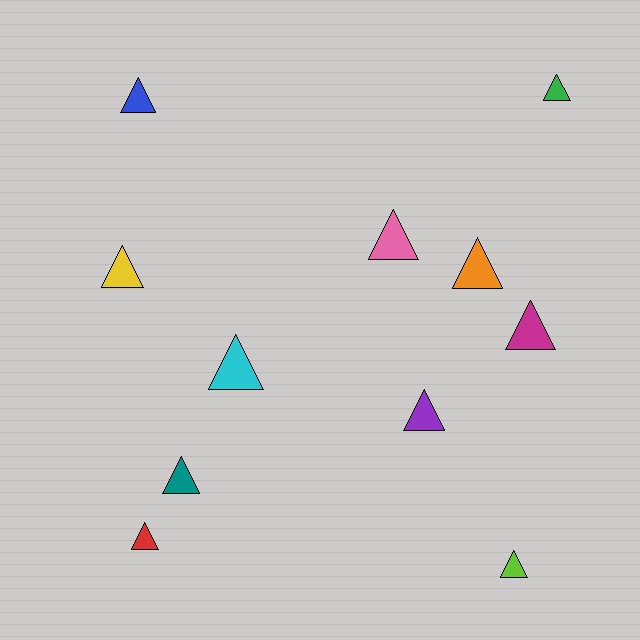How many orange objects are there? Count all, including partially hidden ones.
There is 1 orange object.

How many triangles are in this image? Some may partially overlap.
There are 11 triangles.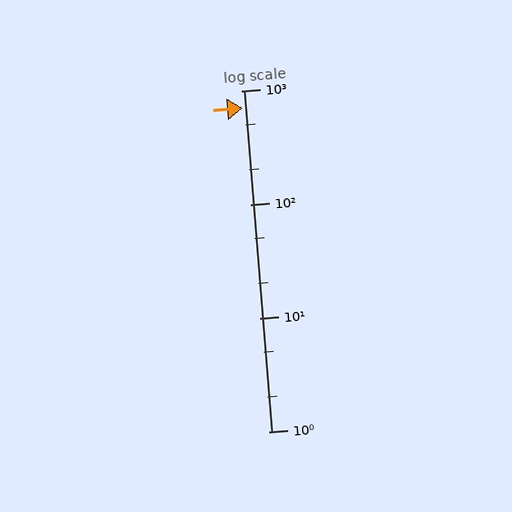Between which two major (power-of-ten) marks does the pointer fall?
The pointer is between 100 and 1000.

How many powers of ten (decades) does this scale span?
The scale spans 3 decades, from 1 to 1000.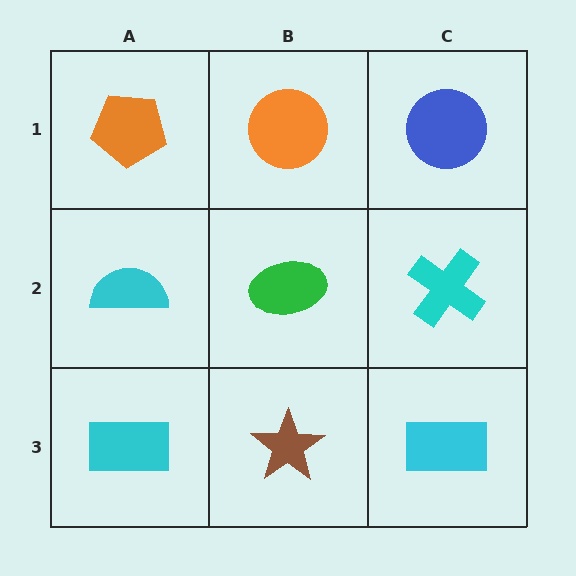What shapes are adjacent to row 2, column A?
An orange pentagon (row 1, column A), a cyan rectangle (row 3, column A), a green ellipse (row 2, column B).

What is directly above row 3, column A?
A cyan semicircle.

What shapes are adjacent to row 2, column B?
An orange circle (row 1, column B), a brown star (row 3, column B), a cyan semicircle (row 2, column A), a cyan cross (row 2, column C).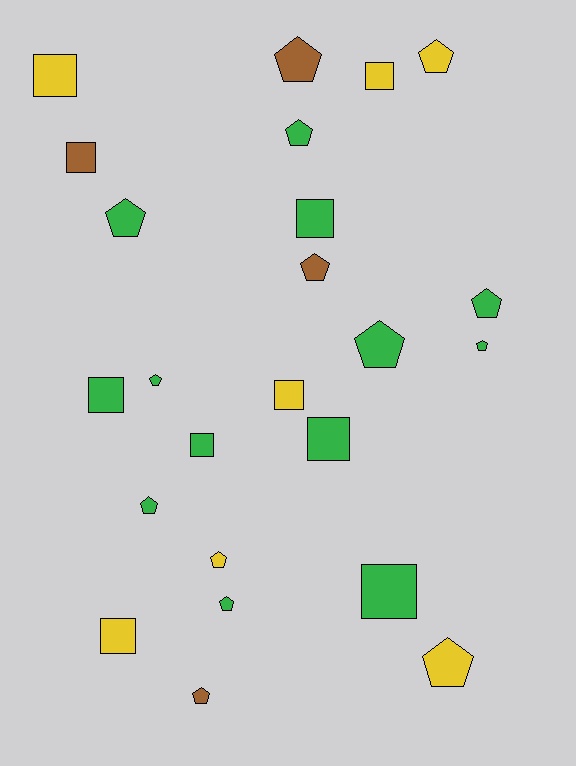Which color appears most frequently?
Green, with 13 objects.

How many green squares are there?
There are 5 green squares.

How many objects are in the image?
There are 24 objects.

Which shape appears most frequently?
Pentagon, with 14 objects.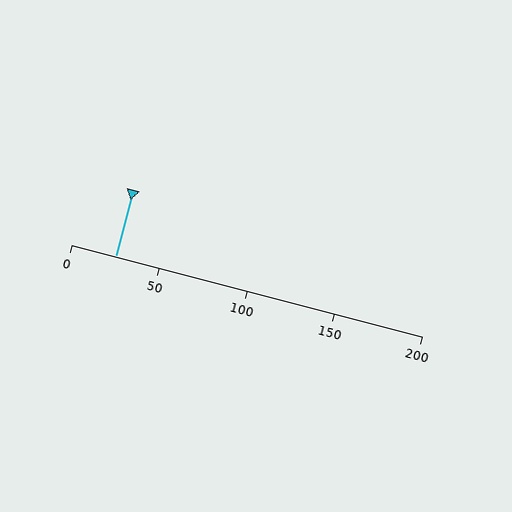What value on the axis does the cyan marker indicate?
The marker indicates approximately 25.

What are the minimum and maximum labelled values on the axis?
The axis runs from 0 to 200.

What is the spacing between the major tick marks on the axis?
The major ticks are spaced 50 apart.